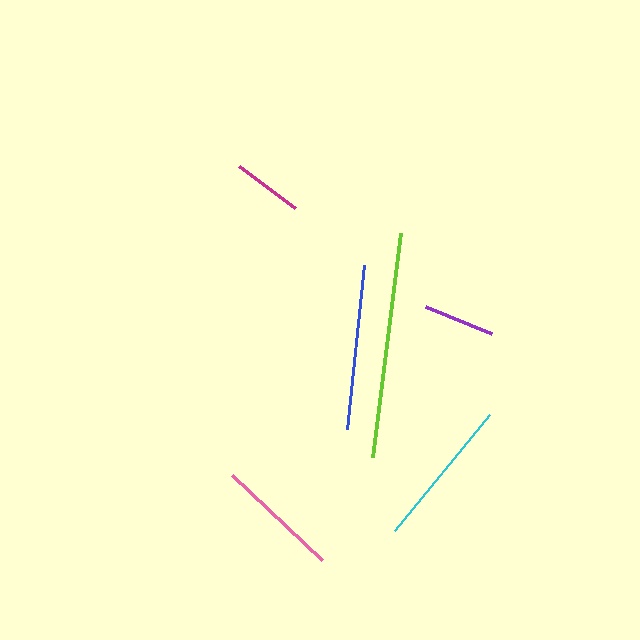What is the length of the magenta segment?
The magenta segment is approximately 70 pixels long.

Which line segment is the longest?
The lime line is the longest at approximately 226 pixels.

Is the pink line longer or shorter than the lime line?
The lime line is longer than the pink line.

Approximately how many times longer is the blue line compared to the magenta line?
The blue line is approximately 2.3 times the length of the magenta line.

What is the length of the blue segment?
The blue segment is approximately 164 pixels long.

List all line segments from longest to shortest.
From longest to shortest: lime, blue, cyan, pink, purple, magenta.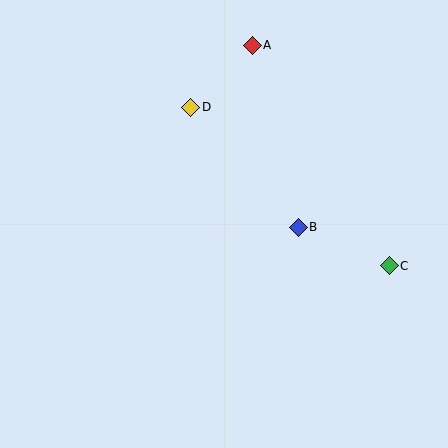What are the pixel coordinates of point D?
Point D is at (191, 107).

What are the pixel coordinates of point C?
Point C is at (389, 266).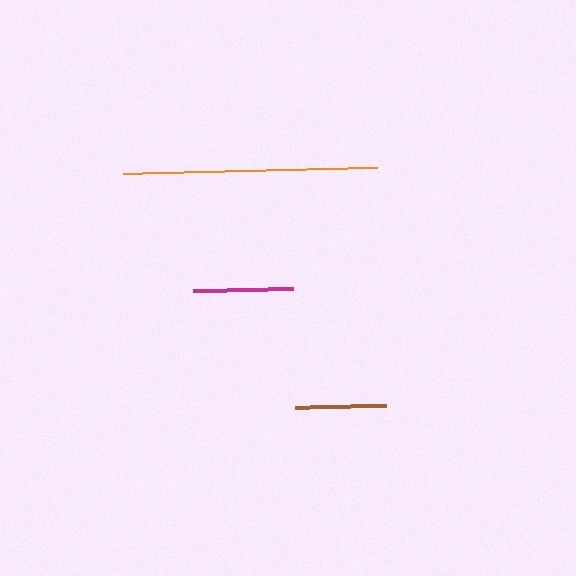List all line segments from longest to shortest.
From longest to shortest: orange, magenta, brown.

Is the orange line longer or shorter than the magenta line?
The orange line is longer than the magenta line.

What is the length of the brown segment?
The brown segment is approximately 92 pixels long.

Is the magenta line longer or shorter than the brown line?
The magenta line is longer than the brown line.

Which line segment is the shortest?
The brown line is the shortest at approximately 92 pixels.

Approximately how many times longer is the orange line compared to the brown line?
The orange line is approximately 2.8 times the length of the brown line.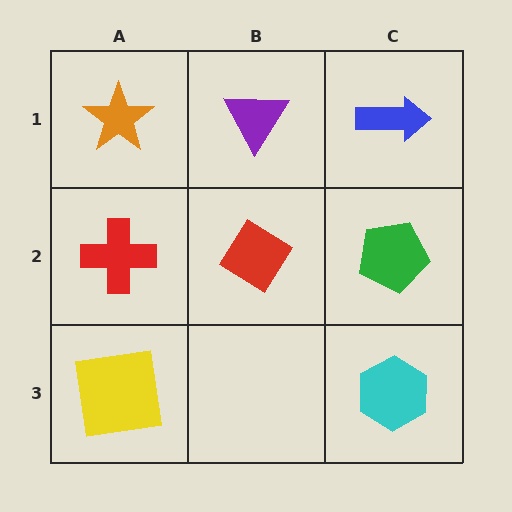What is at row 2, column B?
A red diamond.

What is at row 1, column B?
A purple triangle.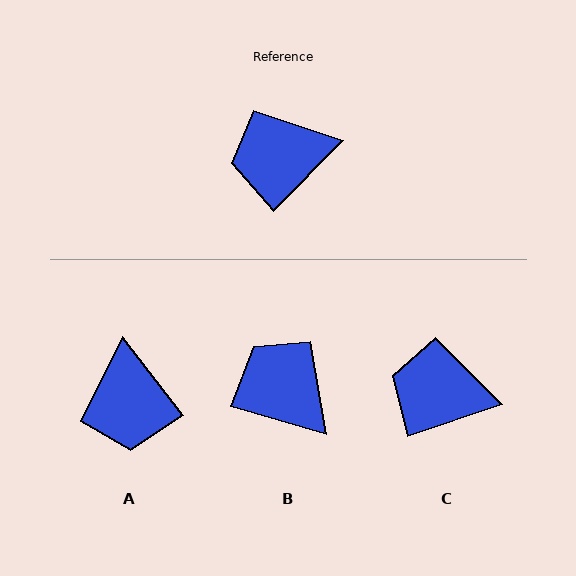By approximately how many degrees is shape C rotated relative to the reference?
Approximately 27 degrees clockwise.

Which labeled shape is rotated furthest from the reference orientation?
A, about 82 degrees away.